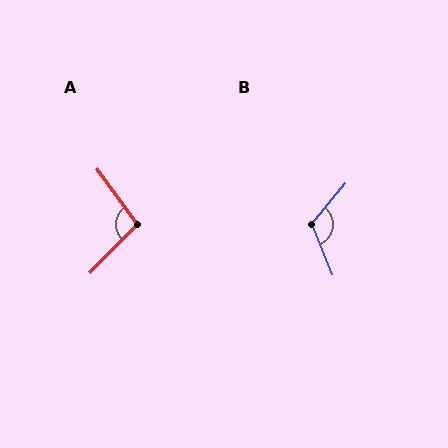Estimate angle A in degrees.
Approximately 99 degrees.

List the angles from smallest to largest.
A (99°), B (119°).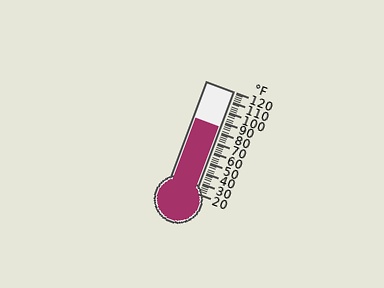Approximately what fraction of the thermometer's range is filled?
The thermometer is filled to approximately 65% of its range.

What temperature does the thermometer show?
The thermometer shows approximately 84°F.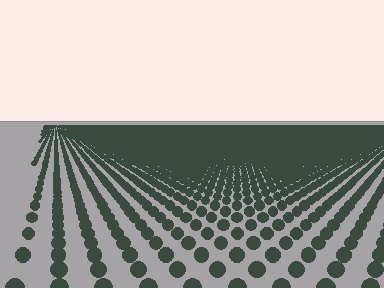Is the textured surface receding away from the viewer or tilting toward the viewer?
The surface is receding away from the viewer. Texture elements get smaller and denser toward the top.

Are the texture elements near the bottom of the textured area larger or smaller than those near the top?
Larger. Near the bottom, elements are closer to the viewer and appear at a bigger on-screen size.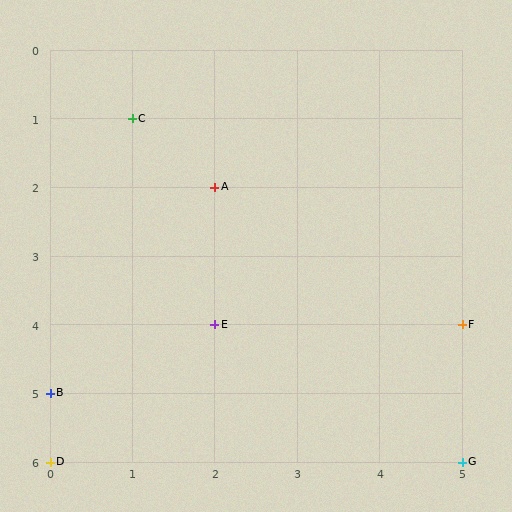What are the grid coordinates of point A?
Point A is at grid coordinates (2, 2).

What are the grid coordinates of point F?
Point F is at grid coordinates (5, 4).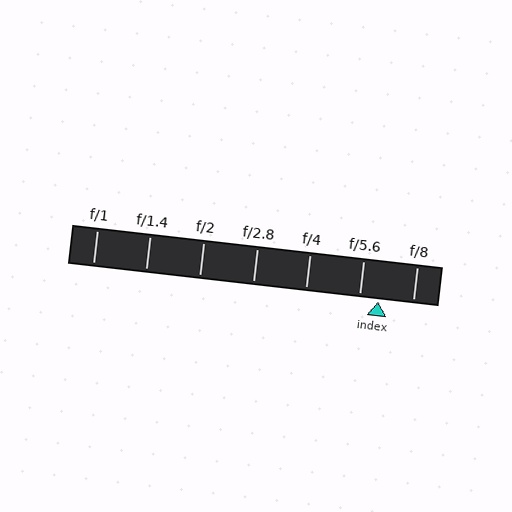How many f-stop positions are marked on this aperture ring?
There are 7 f-stop positions marked.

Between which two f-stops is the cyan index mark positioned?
The index mark is between f/5.6 and f/8.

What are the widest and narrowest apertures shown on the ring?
The widest aperture shown is f/1 and the narrowest is f/8.